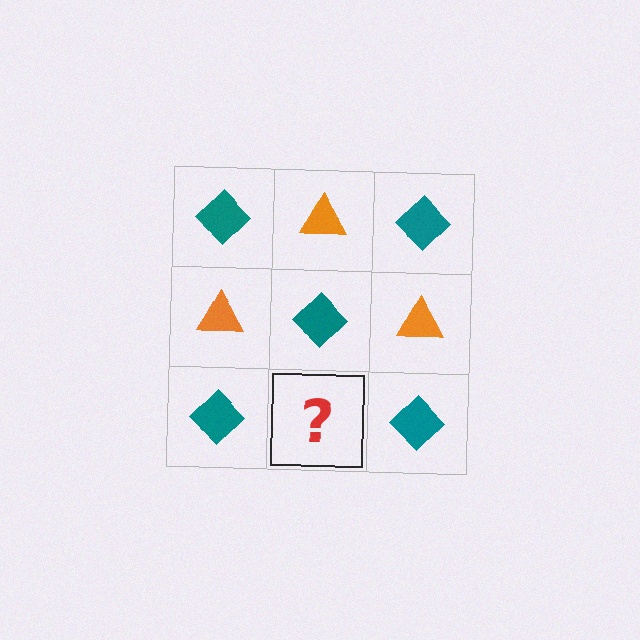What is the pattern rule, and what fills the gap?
The rule is that it alternates teal diamond and orange triangle in a checkerboard pattern. The gap should be filled with an orange triangle.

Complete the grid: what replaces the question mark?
The question mark should be replaced with an orange triangle.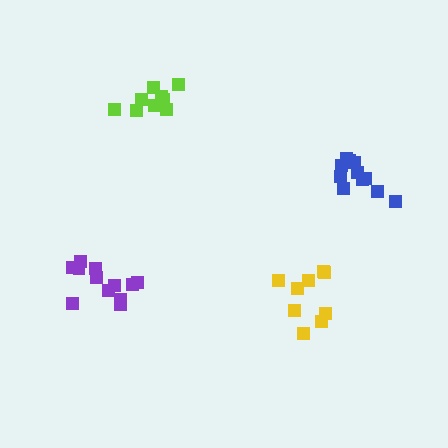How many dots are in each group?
Group 1: 12 dots, Group 2: 9 dots, Group 3: 9 dots, Group 4: 11 dots (41 total).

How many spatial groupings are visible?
There are 4 spatial groupings.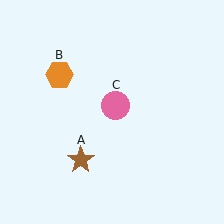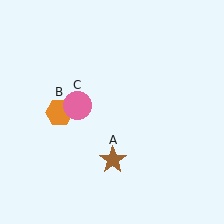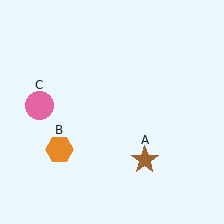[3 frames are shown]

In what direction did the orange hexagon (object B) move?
The orange hexagon (object B) moved down.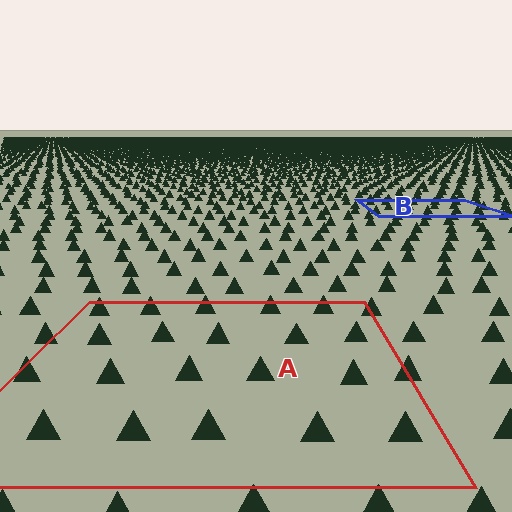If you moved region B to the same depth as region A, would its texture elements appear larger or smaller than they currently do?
They would appear larger. At a closer depth, the same texture elements are projected at a bigger on-screen size.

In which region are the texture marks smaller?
The texture marks are smaller in region B, because it is farther away.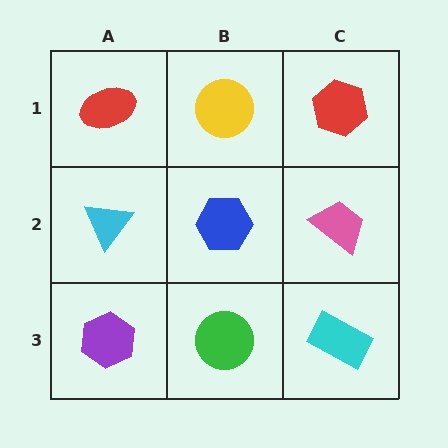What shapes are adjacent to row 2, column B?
A yellow circle (row 1, column B), a green circle (row 3, column B), a cyan triangle (row 2, column A), a pink trapezoid (row 2, column C).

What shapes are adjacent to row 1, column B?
A blue hexagon (row 2, column B), a red ellipse (row 1, column A), a red hexagon (row 1, column C).